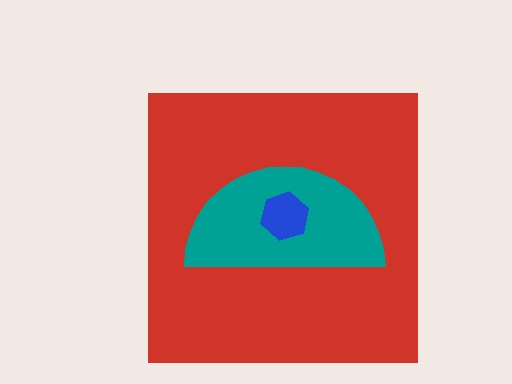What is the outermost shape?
The red square.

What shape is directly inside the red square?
The teal semicircle.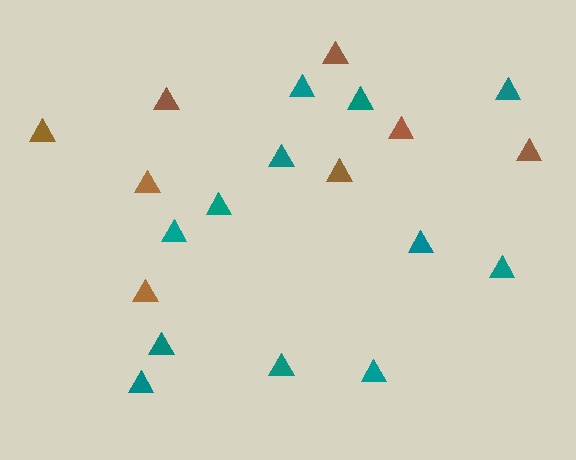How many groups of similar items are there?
There are 2 groups: one group of brown triangles (8) and one group of teal triangles (12).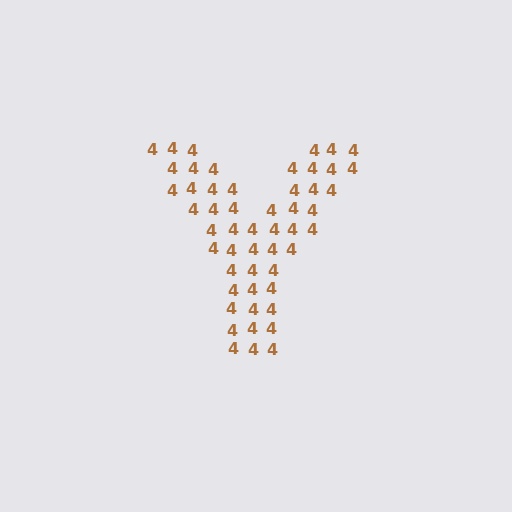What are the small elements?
The small elements are digit 4's.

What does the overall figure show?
The overall figure shows the letter Y.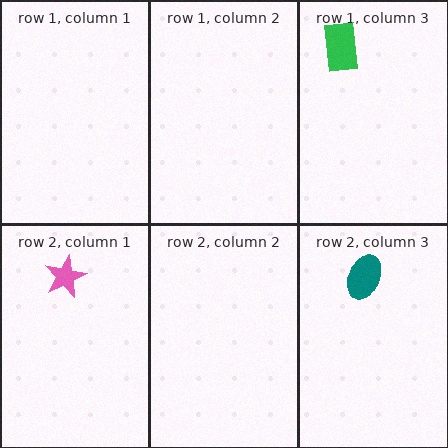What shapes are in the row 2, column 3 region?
The teal ellipse.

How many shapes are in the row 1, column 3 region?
1.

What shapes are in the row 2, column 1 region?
The pink star.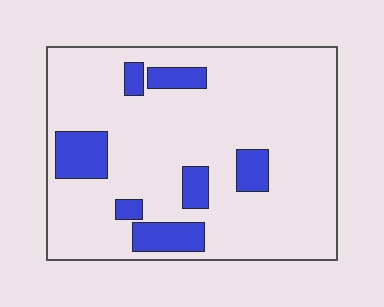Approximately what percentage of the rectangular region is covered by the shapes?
Approximately 15%.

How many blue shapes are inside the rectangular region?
7.